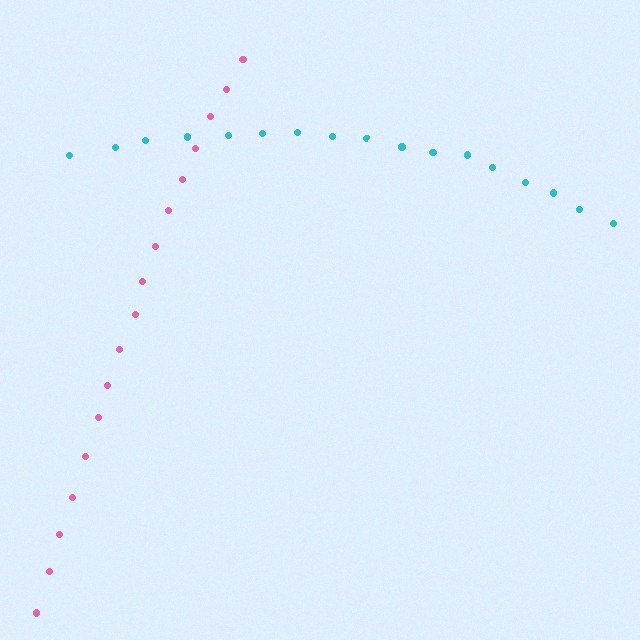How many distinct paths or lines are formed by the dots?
There are 2 distinct paths.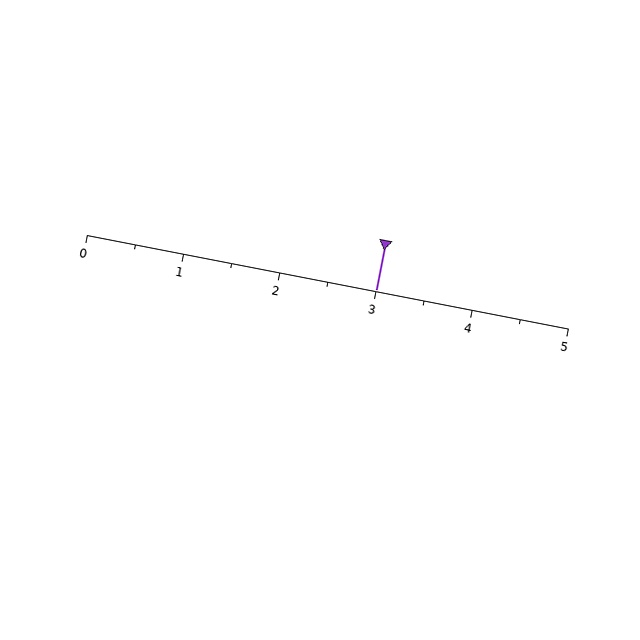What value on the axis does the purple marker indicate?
The marker indicates approximately 3.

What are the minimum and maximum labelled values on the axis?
The axis runs from 0 to 5.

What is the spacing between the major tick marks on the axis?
The major ticks are spaced 1 apart.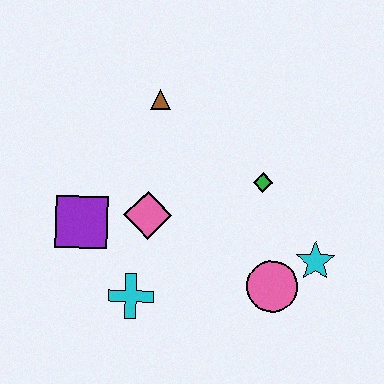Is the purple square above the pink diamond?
No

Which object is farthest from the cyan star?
The purple square is farthest from the cyan star.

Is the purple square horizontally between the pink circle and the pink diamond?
No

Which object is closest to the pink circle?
The cyan star is closest to the pink circle.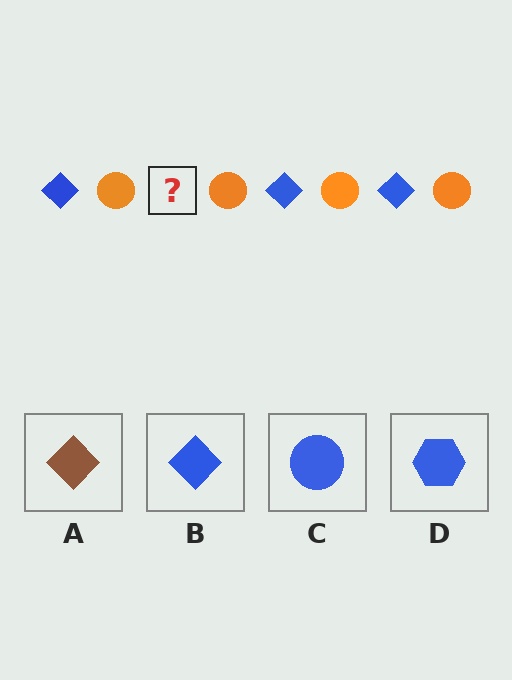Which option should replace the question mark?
Option B.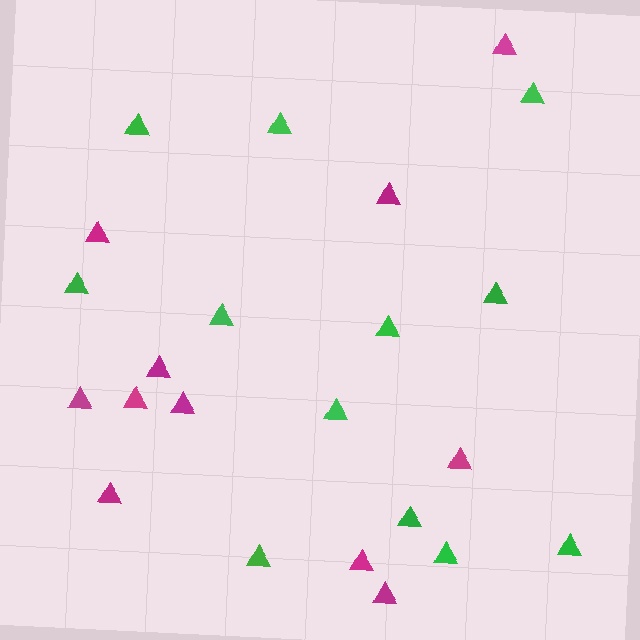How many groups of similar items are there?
There are 2 groups: one group of magenta triangles (11) and one group of green triangles (12).